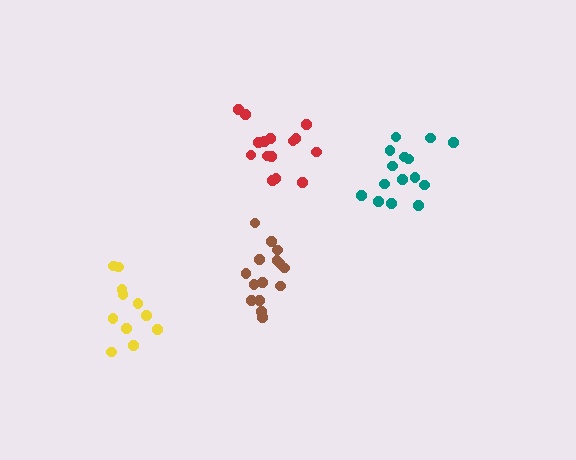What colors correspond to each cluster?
The clusters are colored: brown, yellow, red, teal.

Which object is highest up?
The red cluster is topmost.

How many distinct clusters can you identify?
There are 4 distinct clusters.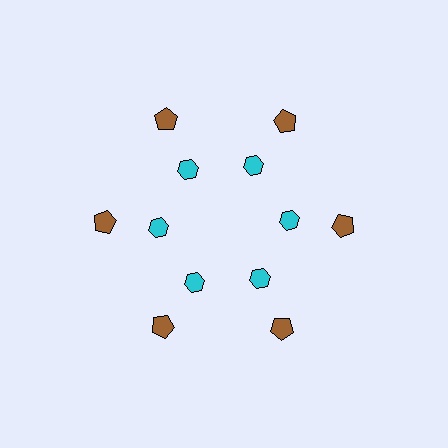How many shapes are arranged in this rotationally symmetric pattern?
There are 12 shapes, arranged in 6 groups of 2.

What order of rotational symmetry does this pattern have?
This pattern has 6-fold rotational symmetry.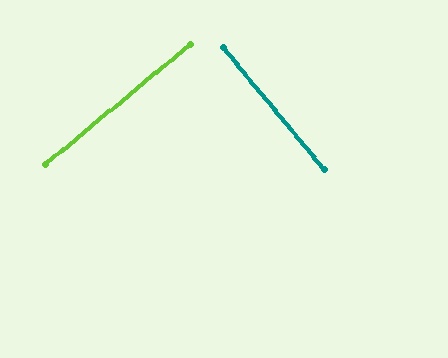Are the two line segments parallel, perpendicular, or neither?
Perpendicular — they meet at approximately 90°.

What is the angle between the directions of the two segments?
Approximately 90 degrees.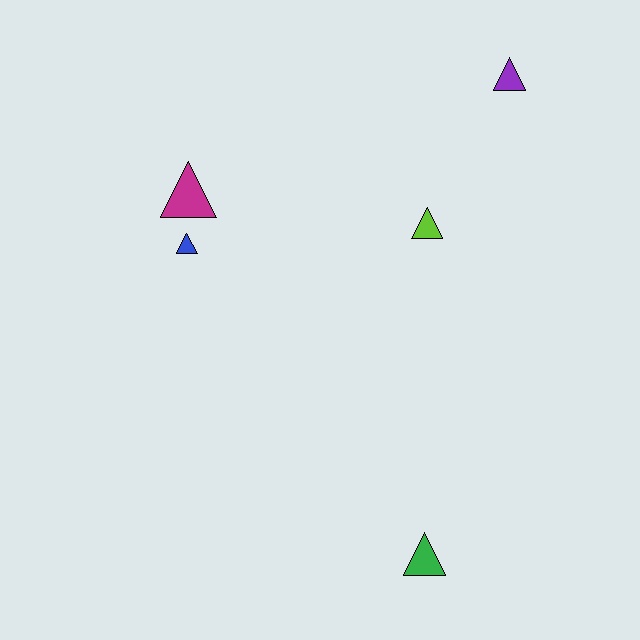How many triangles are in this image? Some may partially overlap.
There are 5 triangles.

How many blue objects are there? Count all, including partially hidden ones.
There is 1 blue object.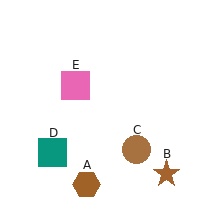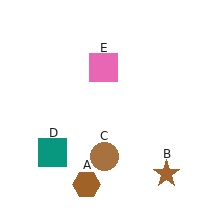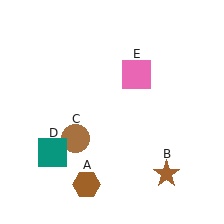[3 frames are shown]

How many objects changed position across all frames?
2 objects changed position: brown circle (object C), pink square (object E).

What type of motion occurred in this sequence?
The brown circle (object C), pink square (object E) rotated clockwise around the center of the scene.